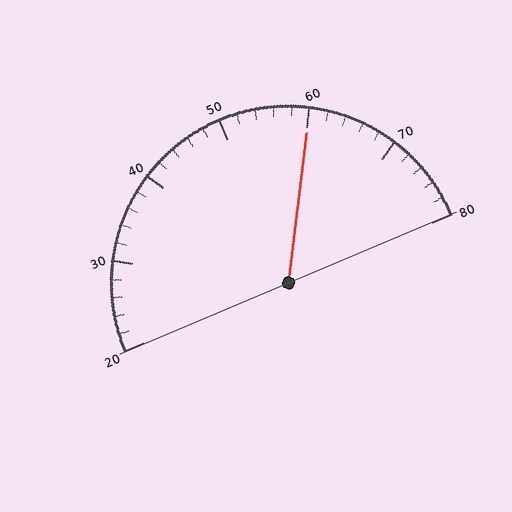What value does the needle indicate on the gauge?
The needle indicates approximately 60.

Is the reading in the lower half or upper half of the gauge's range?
The reading is in the upper half of the range (20 to 80).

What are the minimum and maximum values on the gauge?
The gauge ranges from 20 to 80.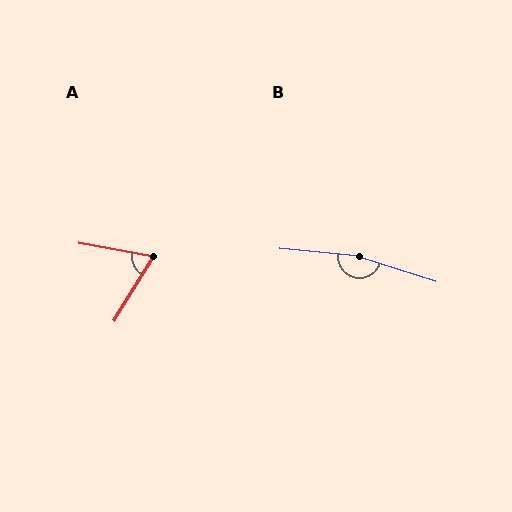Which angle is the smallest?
A, at approximately 69 degrees.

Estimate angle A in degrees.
Approximately 69 degrees.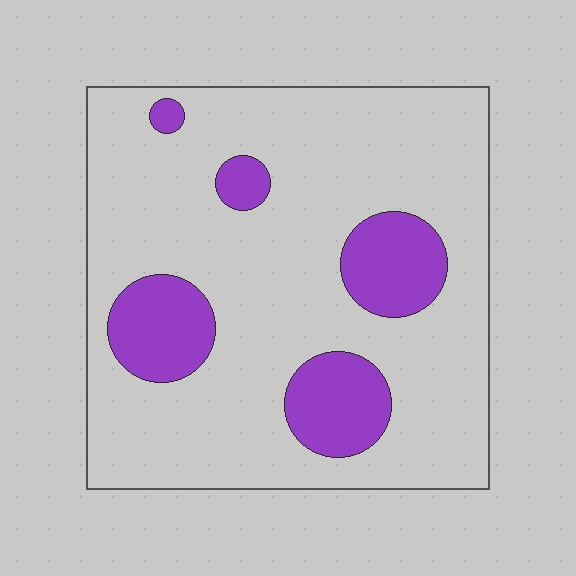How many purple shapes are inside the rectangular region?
5.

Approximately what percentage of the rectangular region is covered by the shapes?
Approximately 20%.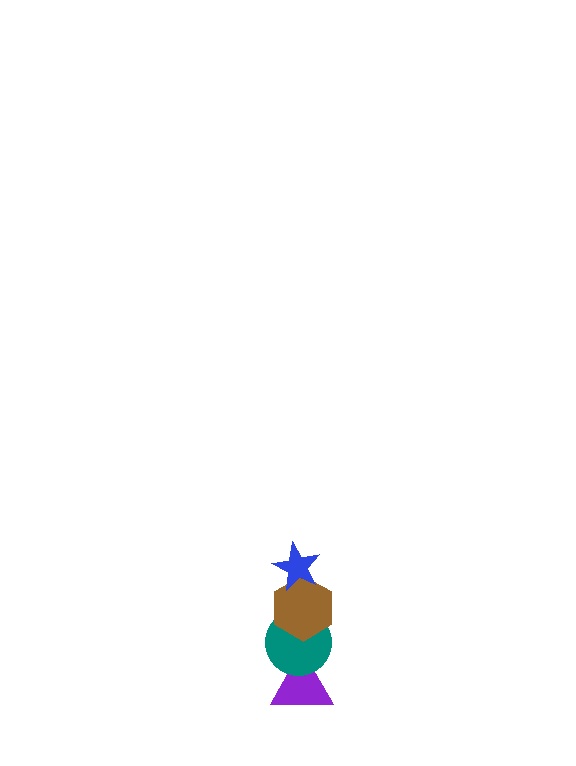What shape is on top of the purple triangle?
The teal circle is on top of the purple triangle.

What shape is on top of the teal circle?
The brown hexagon is on top of the teal circle.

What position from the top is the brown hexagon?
The brown hexagon is 2nd from the top.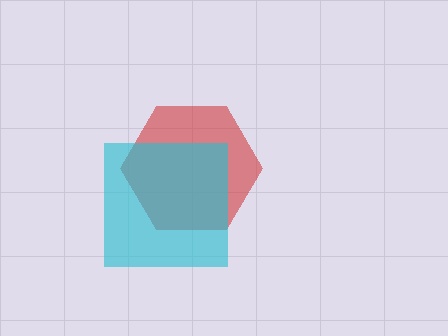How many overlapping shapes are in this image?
There are 2 overlapping shapes in the image.